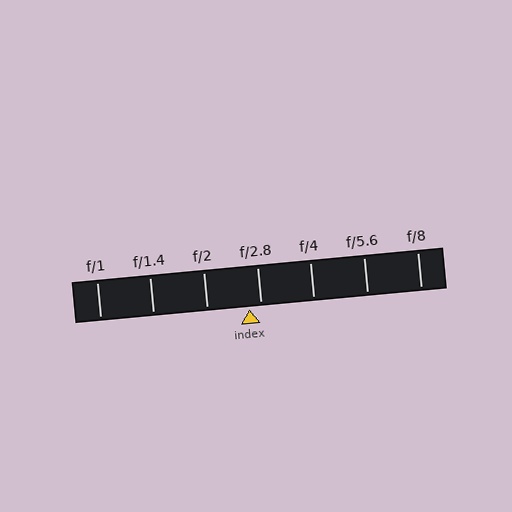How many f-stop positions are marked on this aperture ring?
There are 7 f-stop positions marked.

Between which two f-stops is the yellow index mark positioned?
The index mark is between f/2 and f/2.8.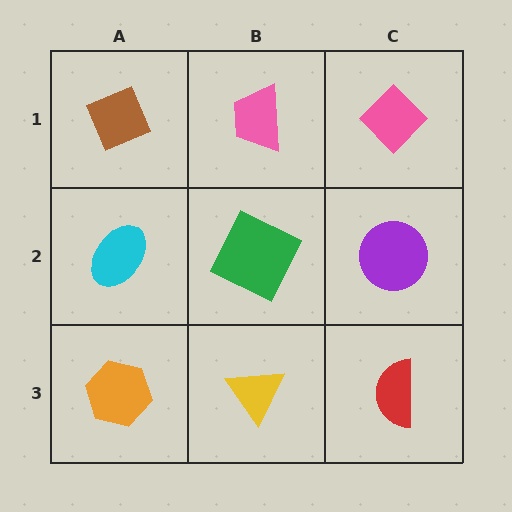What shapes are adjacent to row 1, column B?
A green square (row 2, column B), a brown diamond (row 1, column A), a pink diamond (row 1, column C).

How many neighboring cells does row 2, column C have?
3.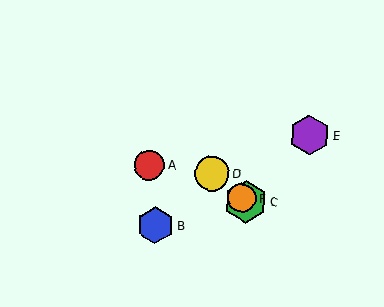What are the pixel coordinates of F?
Object F is at (242, 198).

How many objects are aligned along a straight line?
3 objects (C, D, F) are aligned along a straight line.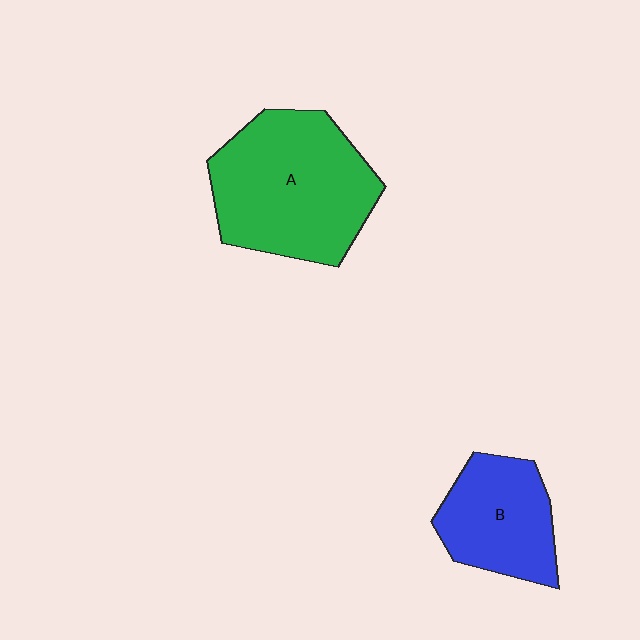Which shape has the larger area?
Shape A (green).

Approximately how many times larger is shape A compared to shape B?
Approximately 1.7 times.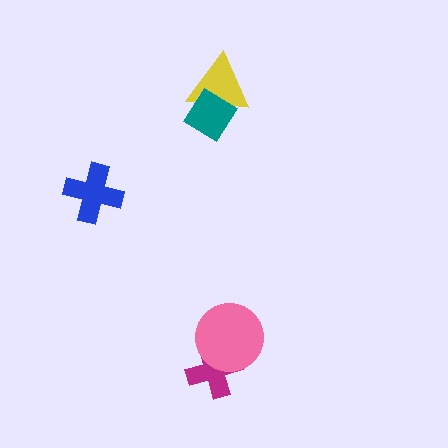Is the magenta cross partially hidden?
Yes, it is partially covered by another shape.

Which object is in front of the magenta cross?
The pink circle is in front of the magenta cross.